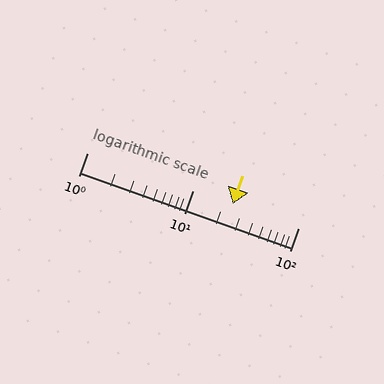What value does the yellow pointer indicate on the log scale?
The pointer indicates approximately 24.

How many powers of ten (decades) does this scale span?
The scale spans 2 decades, from 1 to 100.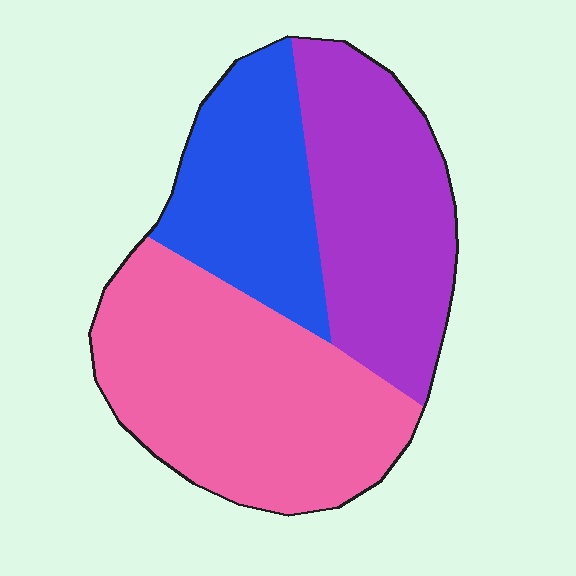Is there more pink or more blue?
Pink.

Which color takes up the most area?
Pink, at roughly 45%.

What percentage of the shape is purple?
Purple covers around 30% of the shape.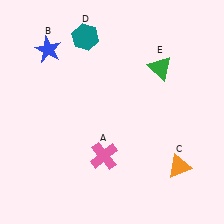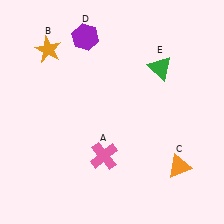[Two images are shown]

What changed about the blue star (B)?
In Image 1, B is blue. In Image 2, it changed to orange.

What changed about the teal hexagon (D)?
In Image 1, D is teal. In Image 2, it changed to purple.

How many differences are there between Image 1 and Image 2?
There are 2 differences between the two images.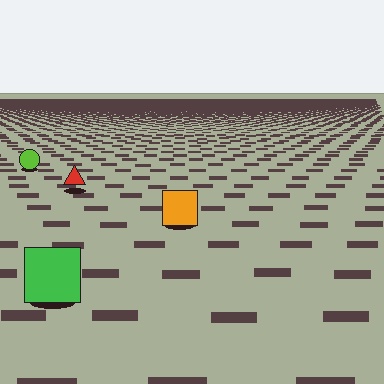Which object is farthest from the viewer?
The lime circle is farthest from the viewer. It appears smaller and the ground texture around it is denser.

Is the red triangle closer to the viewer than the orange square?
No. The orange square is closer — you can tell from the texture gradient: the ground texture is coarser near it.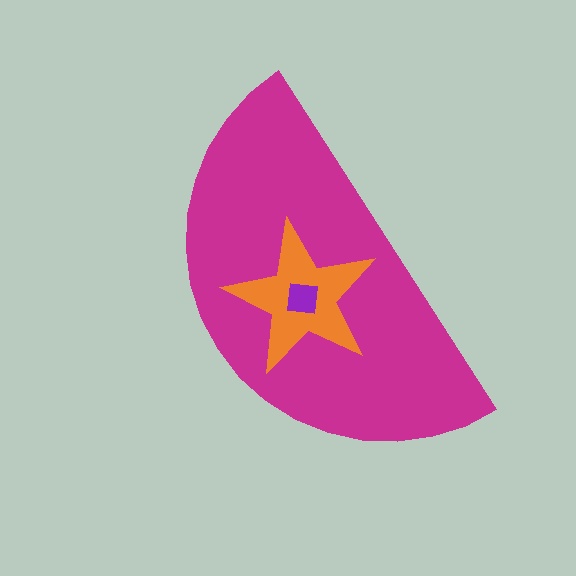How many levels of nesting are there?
3.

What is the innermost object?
The purple square.